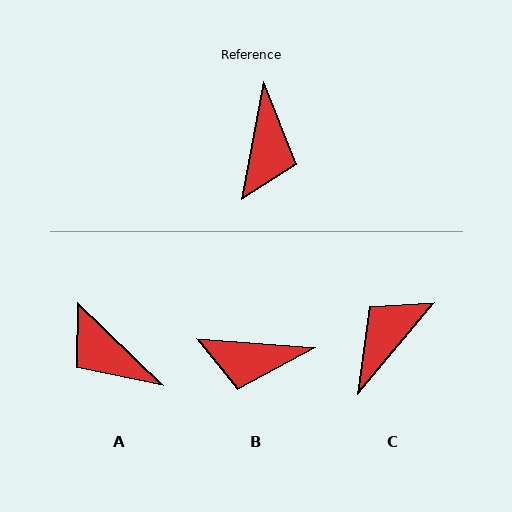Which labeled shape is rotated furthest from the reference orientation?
C, about 150 degrees away.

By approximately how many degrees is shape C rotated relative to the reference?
Approximately 150 degrees counter-clockwise.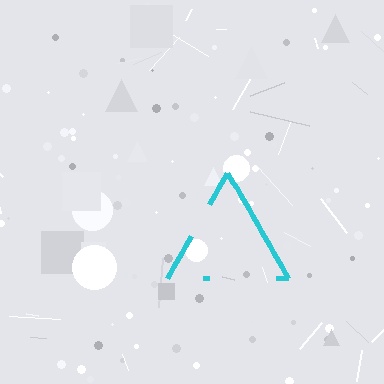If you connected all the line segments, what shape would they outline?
They would outline a triangle.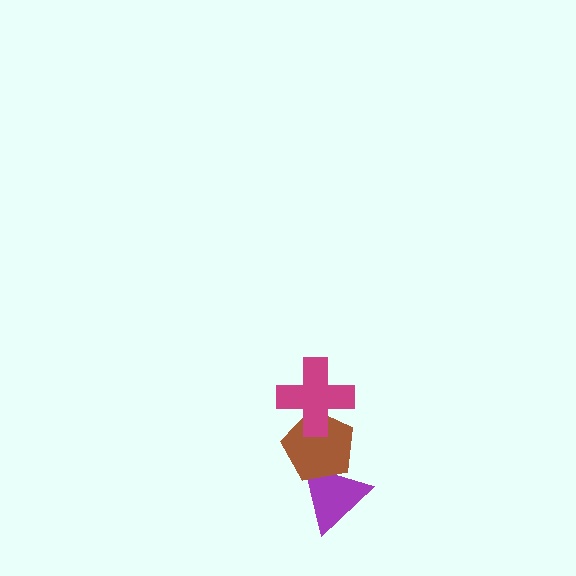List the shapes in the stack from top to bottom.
From top to bottom: the magenta cross, the brown pentagon, the purple triangle.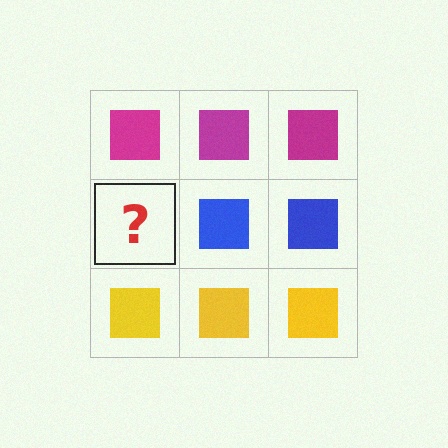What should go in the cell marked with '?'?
The missing cell should contain a blue square.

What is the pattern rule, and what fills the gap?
The rule is that each row has a consistent color. The gap should be filled with a blue square.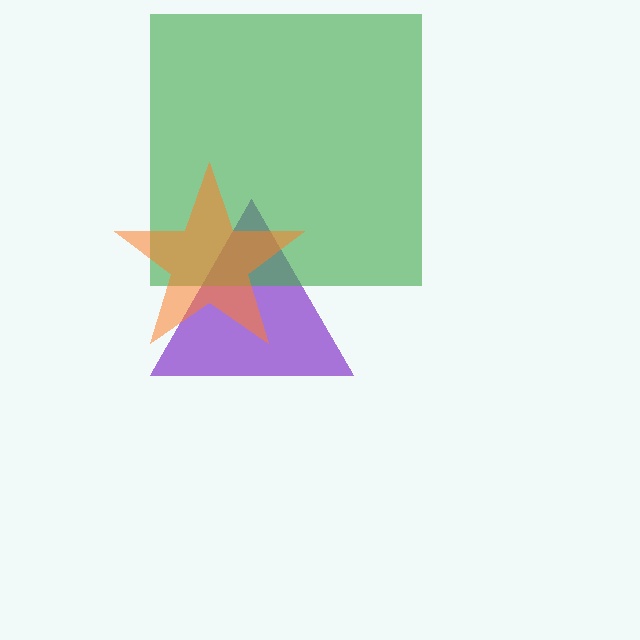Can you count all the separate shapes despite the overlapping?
Yes, there are 3 separate shapes.